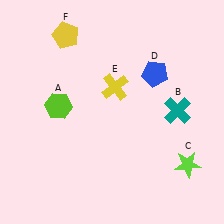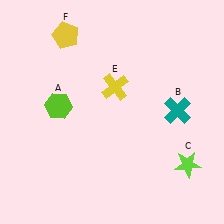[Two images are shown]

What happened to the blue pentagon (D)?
The blue pentagon (D) was removed in Image 2. It was in the top-right area of Image 1.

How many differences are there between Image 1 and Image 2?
There is 1 difference between the two images.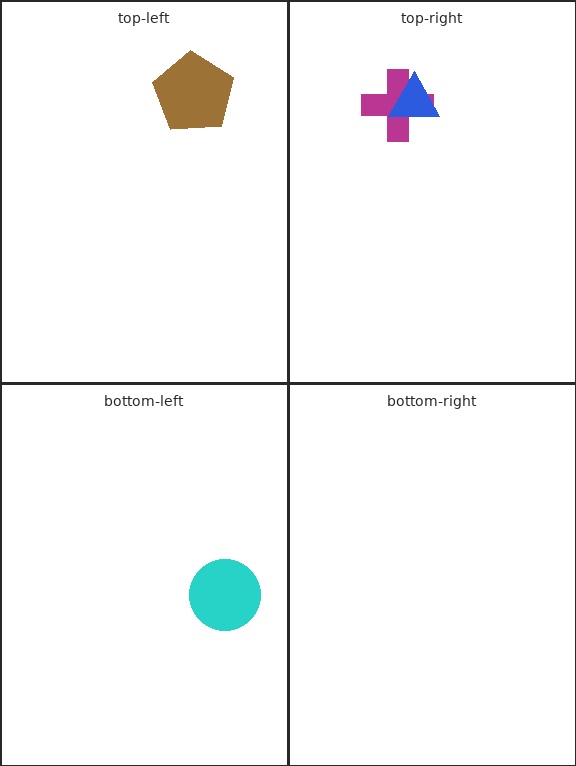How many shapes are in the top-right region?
2.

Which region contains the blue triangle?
The top-right region.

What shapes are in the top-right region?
The magenta cross, the blue triangle.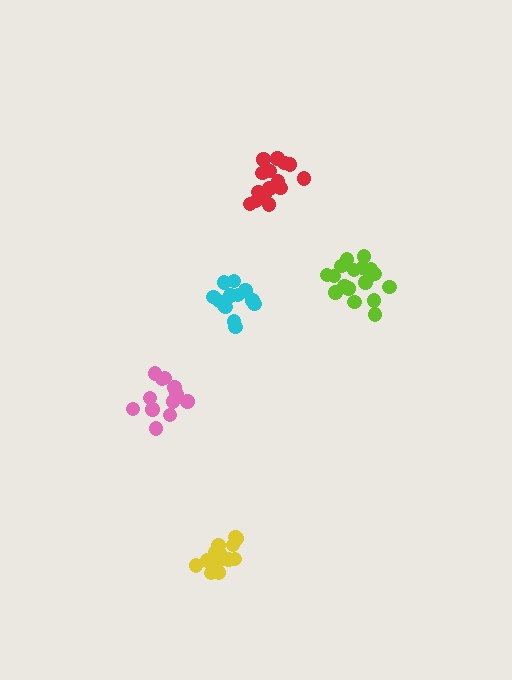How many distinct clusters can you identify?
There are 5 distinct clusters.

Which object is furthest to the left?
The pink cluster is leftmost.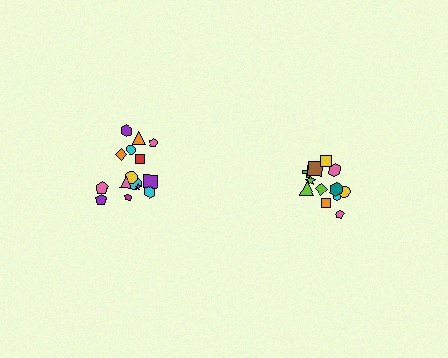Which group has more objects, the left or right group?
The left group.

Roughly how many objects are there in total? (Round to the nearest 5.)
Roughly 25 objects in total.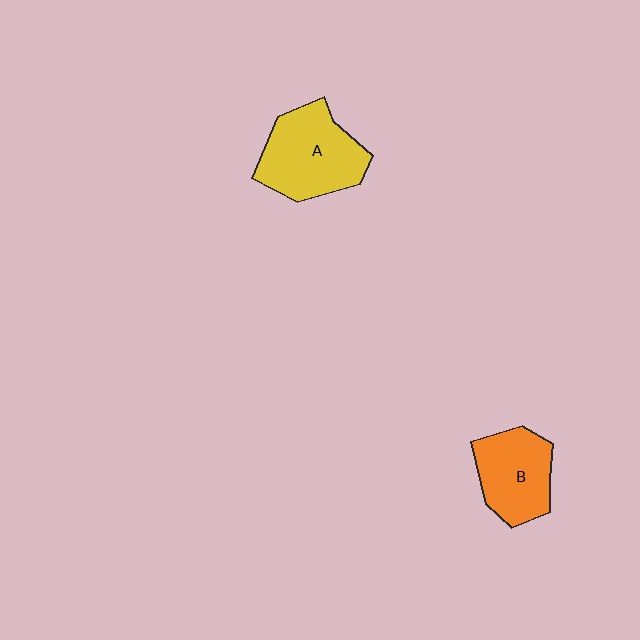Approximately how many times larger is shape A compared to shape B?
Approximately 1.3 times.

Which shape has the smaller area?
Shape B (orange).